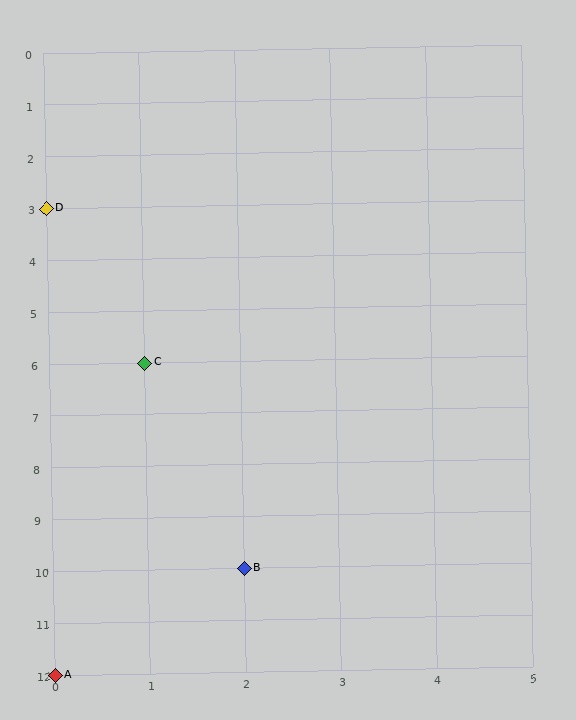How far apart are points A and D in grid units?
Points A and D are 9 rows apart.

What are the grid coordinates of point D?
Point D is at grid coordinates (0, 3).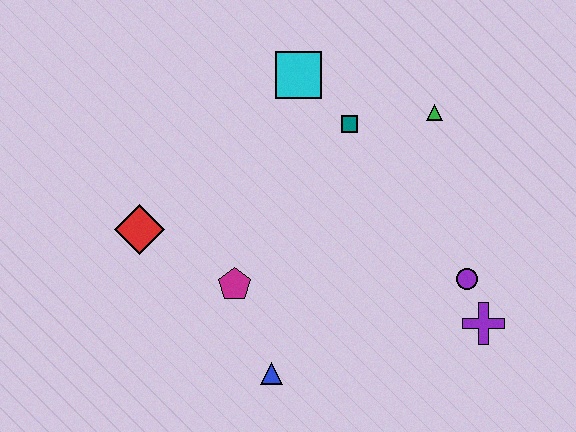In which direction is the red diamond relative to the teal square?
The red diamond is to the left of the teal square.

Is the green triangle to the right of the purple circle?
No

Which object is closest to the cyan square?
The teal square is closest to the cyan square.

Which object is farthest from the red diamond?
The purple cross is farthest from the red diamond.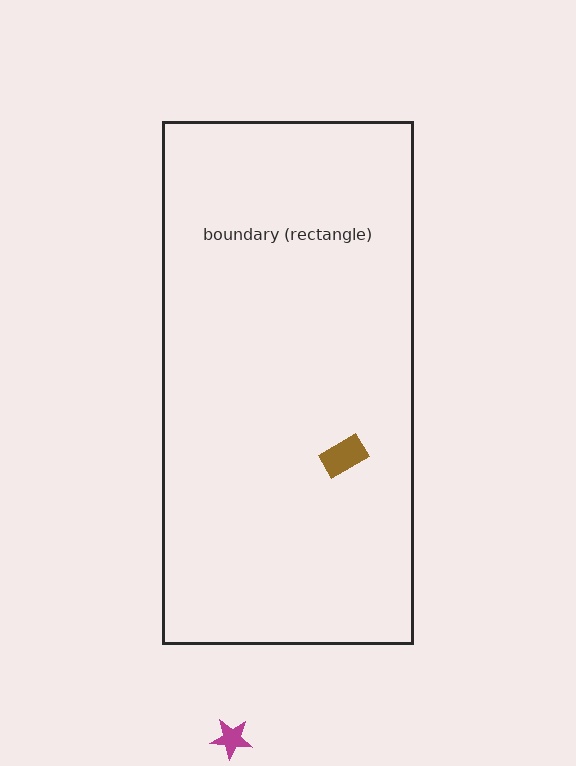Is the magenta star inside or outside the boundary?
Outside.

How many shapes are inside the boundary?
1 inside, 1 outside.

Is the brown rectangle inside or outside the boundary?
Inside.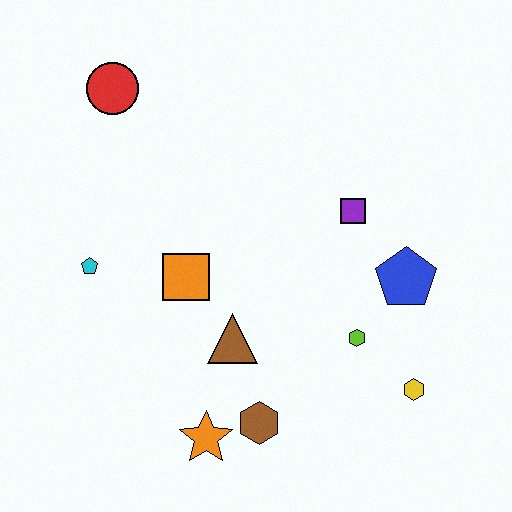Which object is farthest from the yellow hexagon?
The red circle is farthest from the yellow hexagon.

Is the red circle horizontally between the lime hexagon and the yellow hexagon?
No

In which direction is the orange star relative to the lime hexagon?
The orange star is to the left of the lime hexagon.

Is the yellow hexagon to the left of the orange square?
No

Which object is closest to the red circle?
The cyan pentagon is closest to the red circle.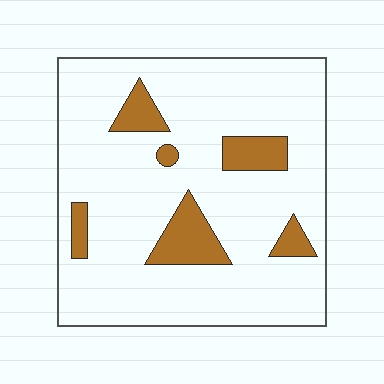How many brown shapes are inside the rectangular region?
6.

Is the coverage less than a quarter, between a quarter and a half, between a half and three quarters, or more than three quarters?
Less than a quarter.